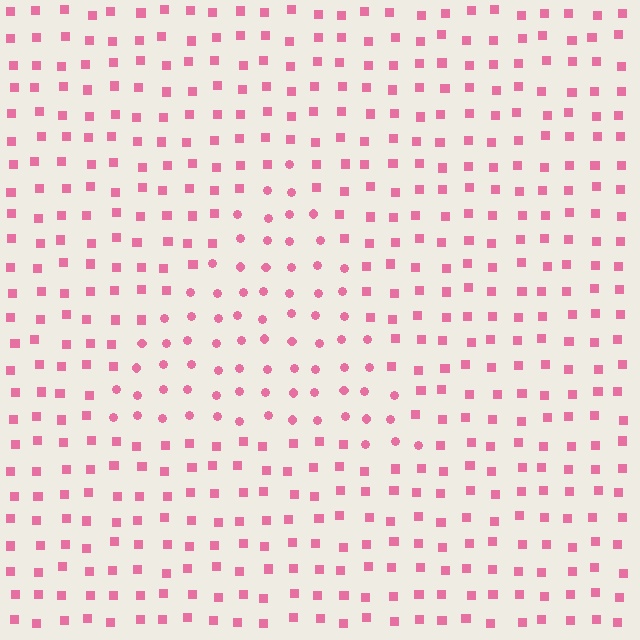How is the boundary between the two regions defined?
The boundary is defined by a change in element shape: circles inside vs. squares outside. All elements share the same color and spacing.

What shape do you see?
I see a triangle.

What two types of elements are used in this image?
The image uses circles inside the triangle region and squares outside it.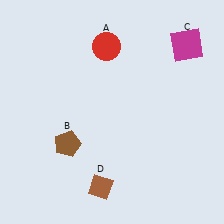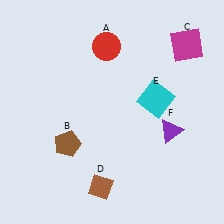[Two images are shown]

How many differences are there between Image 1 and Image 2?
There are 2 differences between the two images.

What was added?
A cyan square (E), a purple triangle (F) were added in Image 2.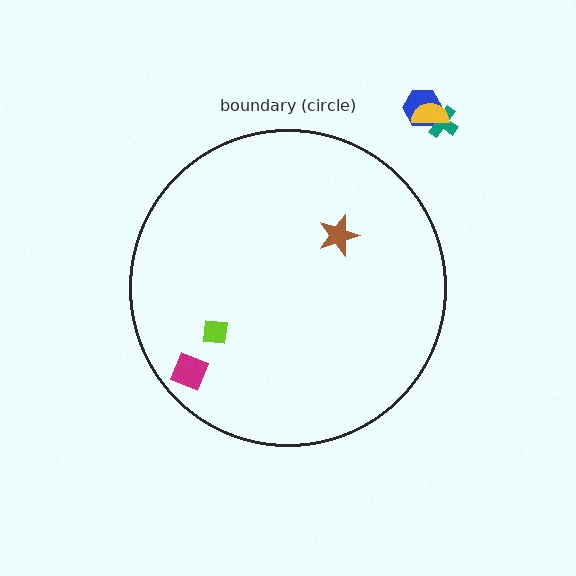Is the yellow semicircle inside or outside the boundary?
Outside.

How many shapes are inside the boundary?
3 inside, 3 outside.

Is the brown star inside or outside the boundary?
Inside.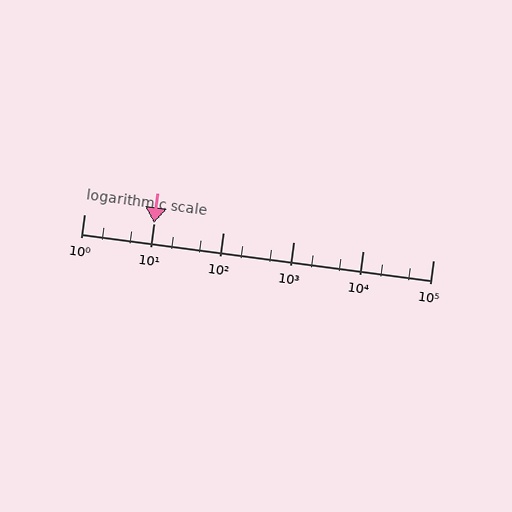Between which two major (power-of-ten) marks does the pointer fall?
The pointer is between 10 and 100.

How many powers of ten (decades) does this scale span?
The scale spans 5 decades, from 1 to 100000.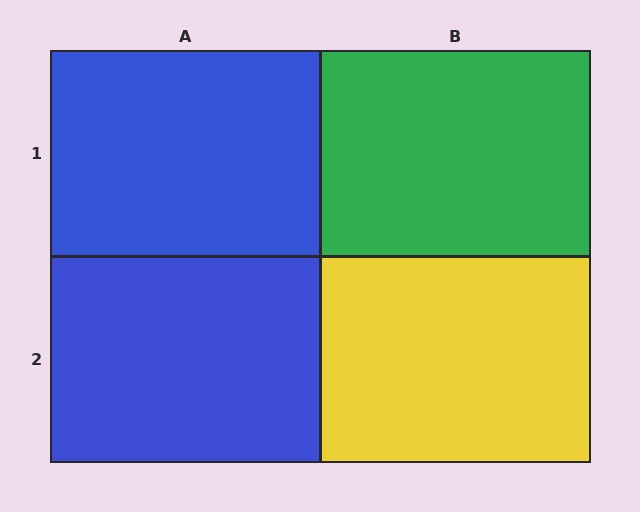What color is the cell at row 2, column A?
Blue.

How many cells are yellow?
1 cell is yellow.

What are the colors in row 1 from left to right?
Blue, green.